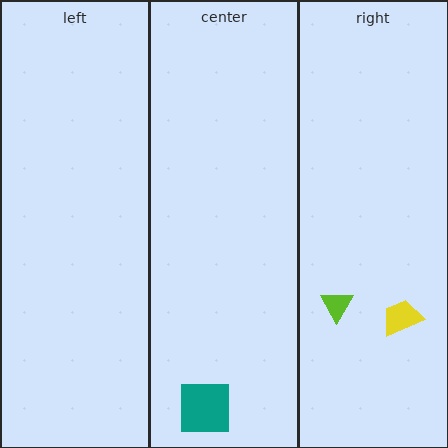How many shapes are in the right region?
2.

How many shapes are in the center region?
1.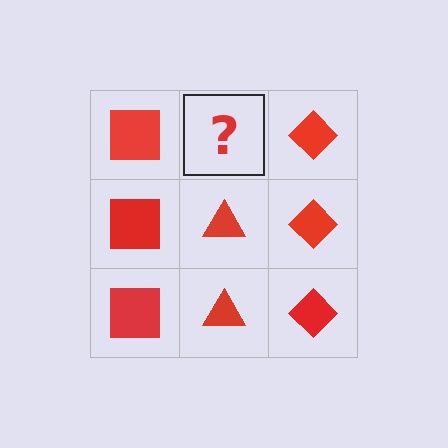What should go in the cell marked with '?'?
The missing cell should contain a red triangle.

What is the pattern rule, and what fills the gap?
The rule is that each column has a consistent shape. The gap should be filled with a red triangle.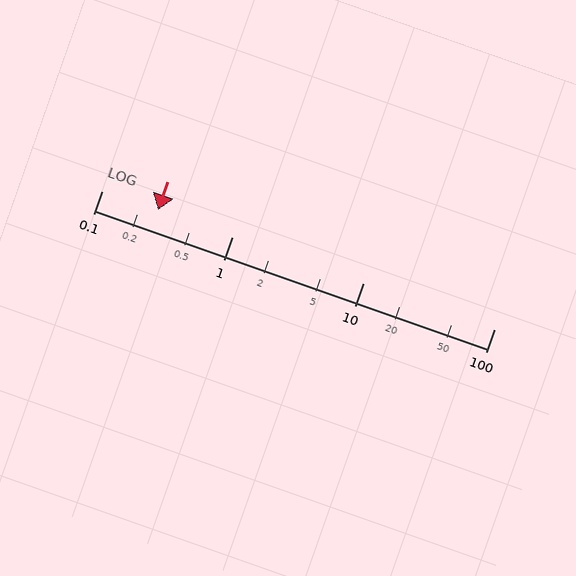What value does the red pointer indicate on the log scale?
The pointer indicates approximately 0.27.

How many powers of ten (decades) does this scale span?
The scale spans 3 decades, from 0.1 to 100.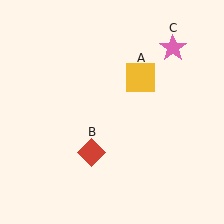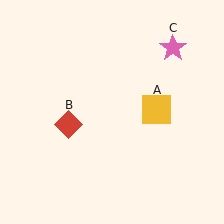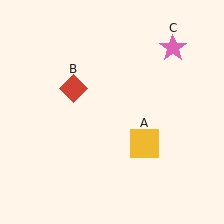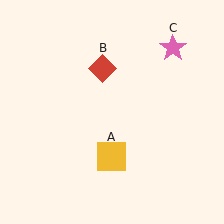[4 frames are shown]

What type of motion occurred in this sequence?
The yellow square (object A), red diamond (object B) rotated clockwise around the center of the scene.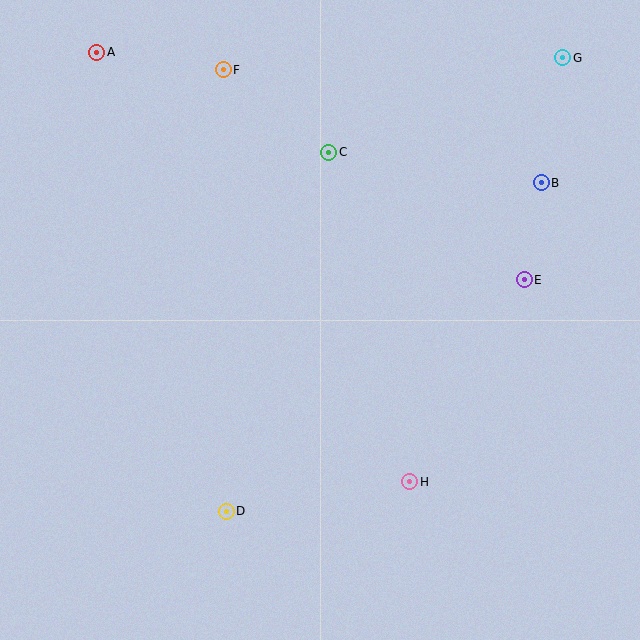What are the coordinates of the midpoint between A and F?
The midpoint between A and F is at (160, 61).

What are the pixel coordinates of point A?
Point A is at (97, 52).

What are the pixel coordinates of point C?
Point C is at (329, 152).